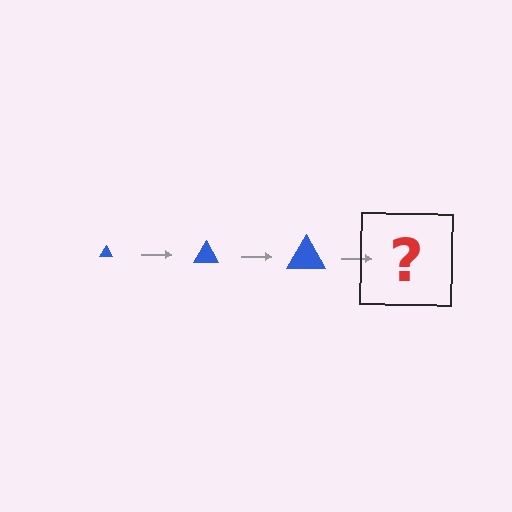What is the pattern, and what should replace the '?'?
The pattern is that the triangle gets progressively larger each step. The '?' should be a blue triangle, larger than the previous one.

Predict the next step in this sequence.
The next step is a blue triangle, larger than the previous one.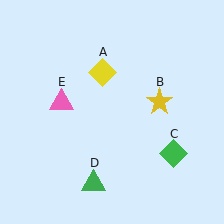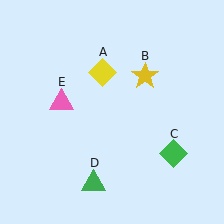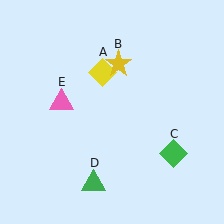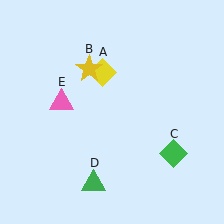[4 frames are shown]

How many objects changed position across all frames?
1 object changed position: yellow star (object B).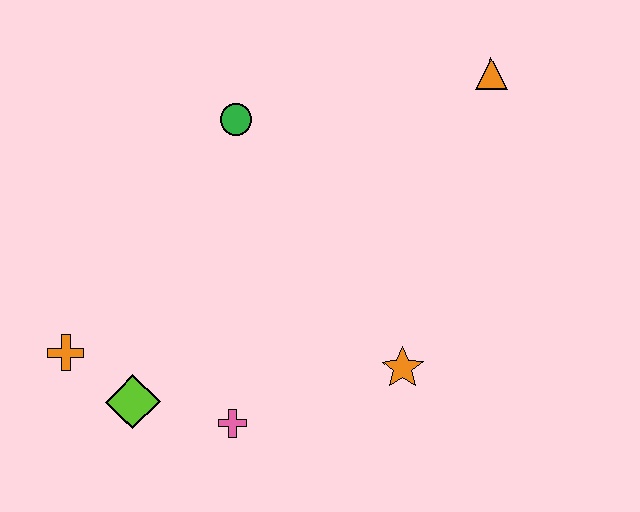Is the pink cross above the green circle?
No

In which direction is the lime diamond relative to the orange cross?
The lime diamond is to the right of the orange cross.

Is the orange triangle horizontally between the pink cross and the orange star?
No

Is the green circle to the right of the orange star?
No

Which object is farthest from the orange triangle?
The orange cross is farthest from the orange triangle.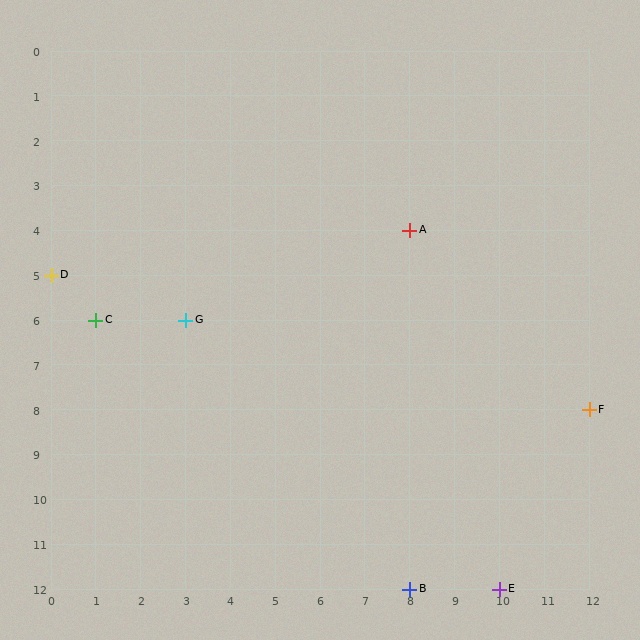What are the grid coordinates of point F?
Point F is at grid coordinates (12, 8).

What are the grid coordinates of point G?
Point G is at grid coordinates (3, 6).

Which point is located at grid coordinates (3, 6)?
Point G is at (3, 6).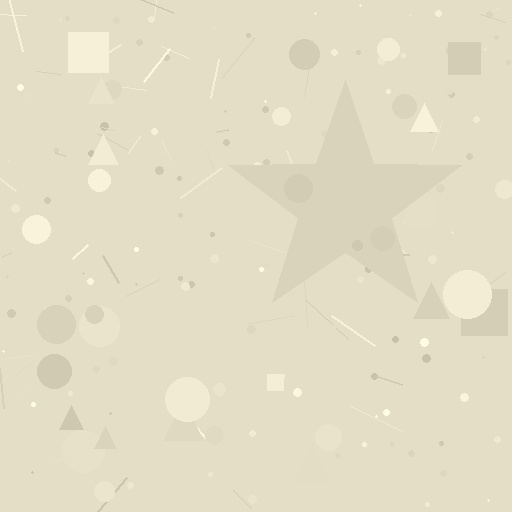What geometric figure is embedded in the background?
A star is embedded in the background.